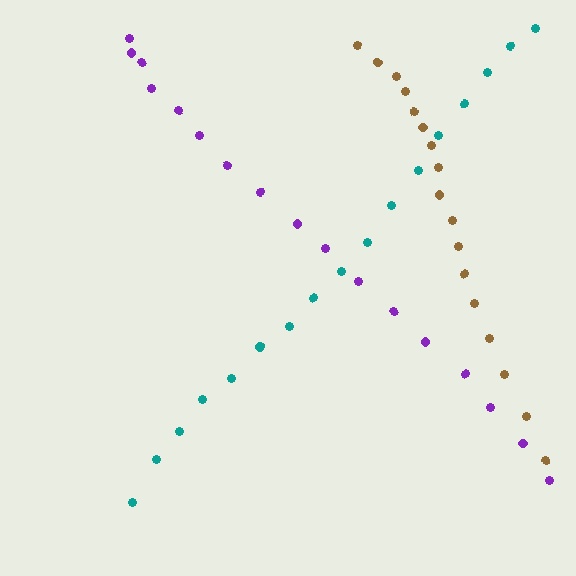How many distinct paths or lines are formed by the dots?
There are 3 distinct paths.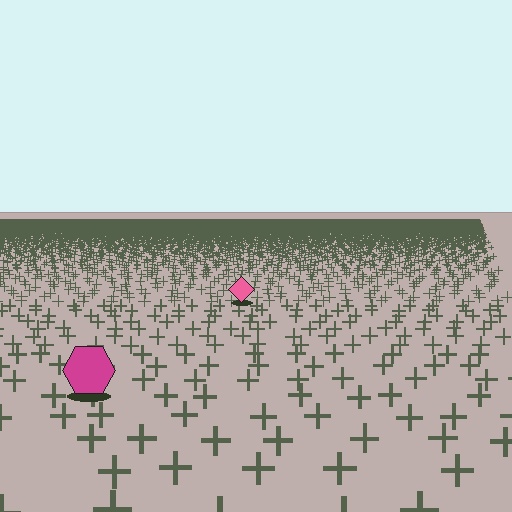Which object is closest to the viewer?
The magenta hexagon is closest. The texture marks near it are larger and more spread out.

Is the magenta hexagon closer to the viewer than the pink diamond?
Yes. The magenta hexagon is closer — you can tell from the texture gradient: the ground texture is coarser near it.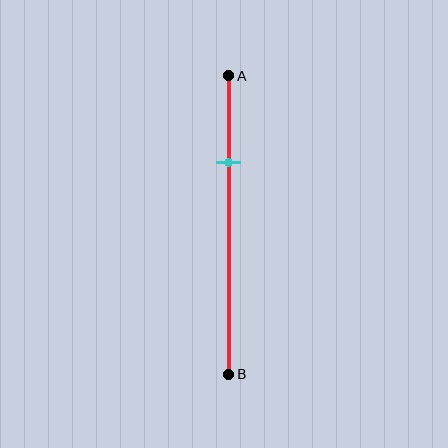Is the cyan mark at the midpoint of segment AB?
No, the mark is at about 30% from A, not at the 50% midpoint.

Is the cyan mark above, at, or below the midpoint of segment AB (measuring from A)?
The cyan mark is above the midpoint of segment AB.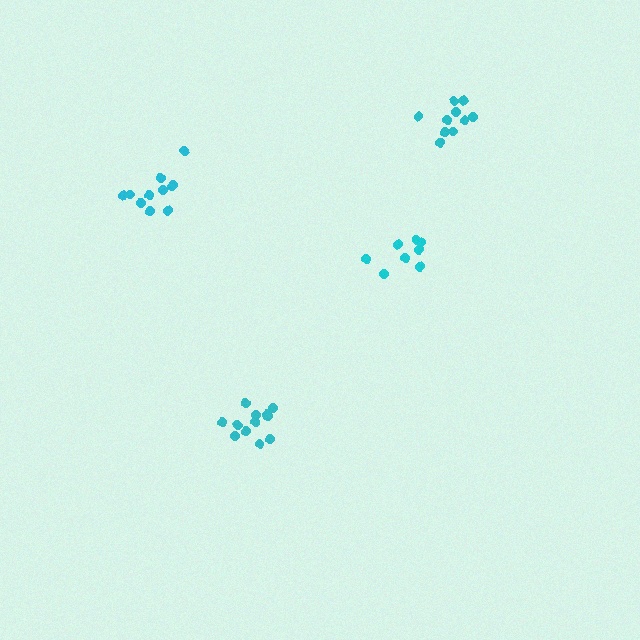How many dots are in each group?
Group 1: 12 dots, Group 2: 8 dots, Group 3: 11 dots, Group 4: 10 dots (41 total).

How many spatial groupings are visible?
There are 4 spatial groupings.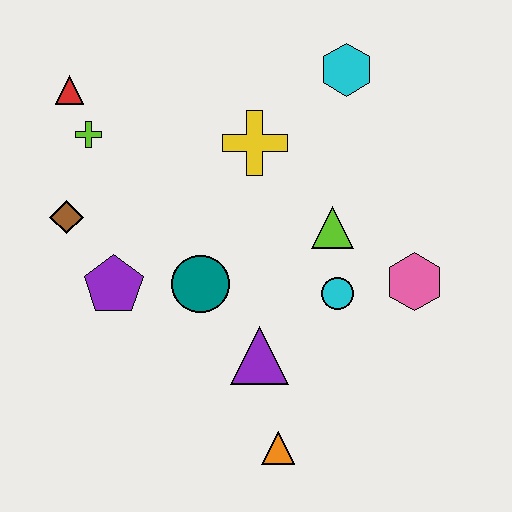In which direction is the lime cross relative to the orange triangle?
The lime cross is above the orange triangle.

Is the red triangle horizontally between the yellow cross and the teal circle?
No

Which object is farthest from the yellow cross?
The orange triangle is farthest from the yellow cross.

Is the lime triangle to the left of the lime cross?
No